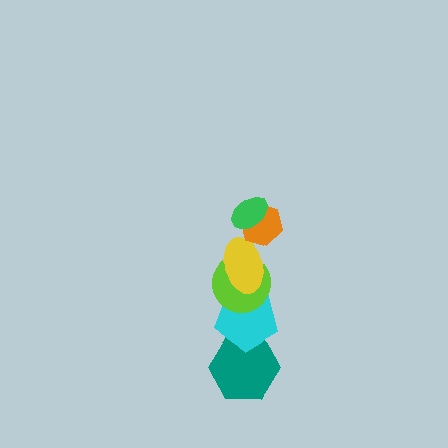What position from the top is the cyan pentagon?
The cyan pentagon is 5th from the top.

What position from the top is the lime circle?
The lime circle is 4th from the top.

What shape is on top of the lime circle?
The yellow ellipse is on top of the lime circle.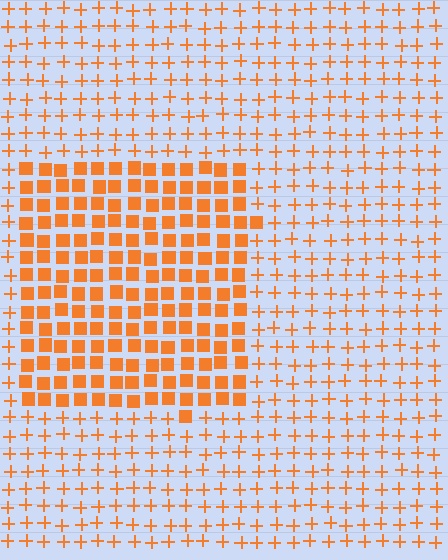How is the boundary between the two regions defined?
The boundary is defined by a change in element shape: squares inside vs. plus signs outside. All elements share the same color and spacing.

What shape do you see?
I see a rectangle.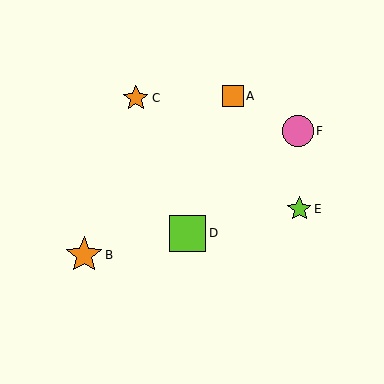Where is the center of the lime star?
The center of the lime star is at (299, 209).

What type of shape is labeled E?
Shape E is a lime star.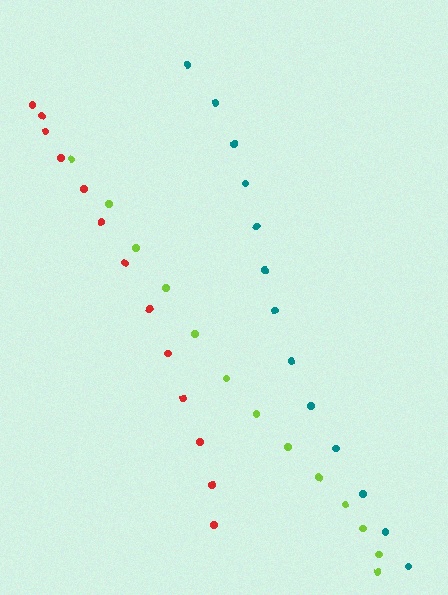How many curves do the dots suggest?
There are 3 distinct paths.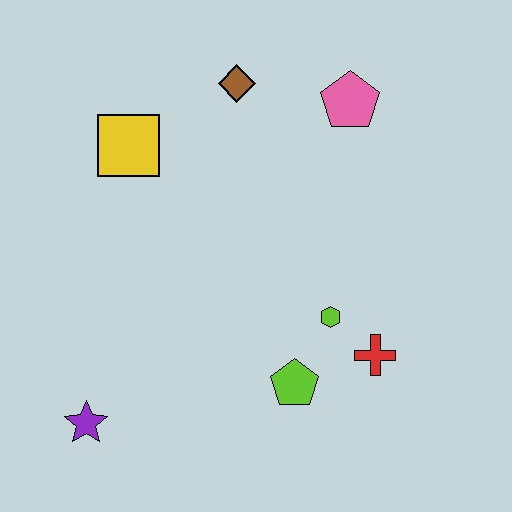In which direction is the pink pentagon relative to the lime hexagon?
The pink pentagon is above the lime hexagon.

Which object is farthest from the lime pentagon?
The brown diamond is farthest from the lime pentagon.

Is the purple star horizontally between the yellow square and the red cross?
No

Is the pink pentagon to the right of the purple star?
Yes